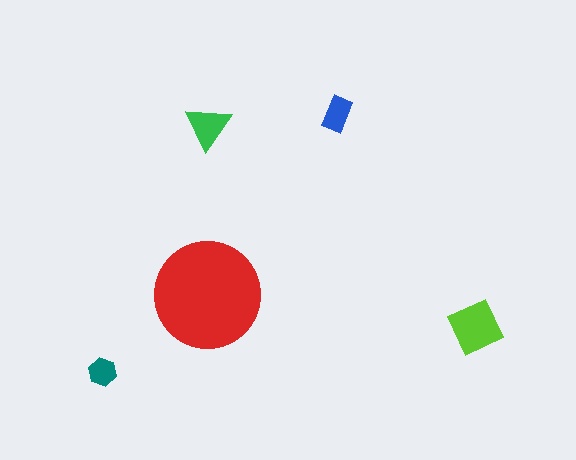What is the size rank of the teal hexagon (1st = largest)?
5th.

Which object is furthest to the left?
The teal hexagon is leftmost.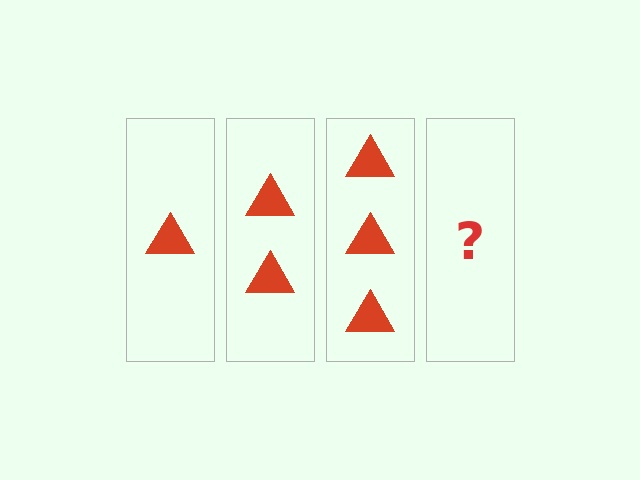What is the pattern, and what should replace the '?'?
The pattern is that each step adds one more triangle. The '?' should be 4 triangles.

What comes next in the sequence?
The next element should be 4 triangles.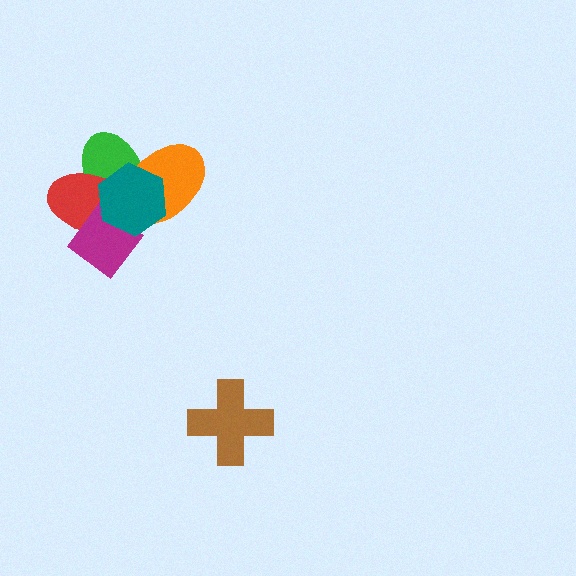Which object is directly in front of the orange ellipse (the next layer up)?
The red ellipse is directly in front of the orange ellipse.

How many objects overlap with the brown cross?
0 objects overlap with the brown cross.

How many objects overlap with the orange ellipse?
3 objects overlap with the orange ellipse.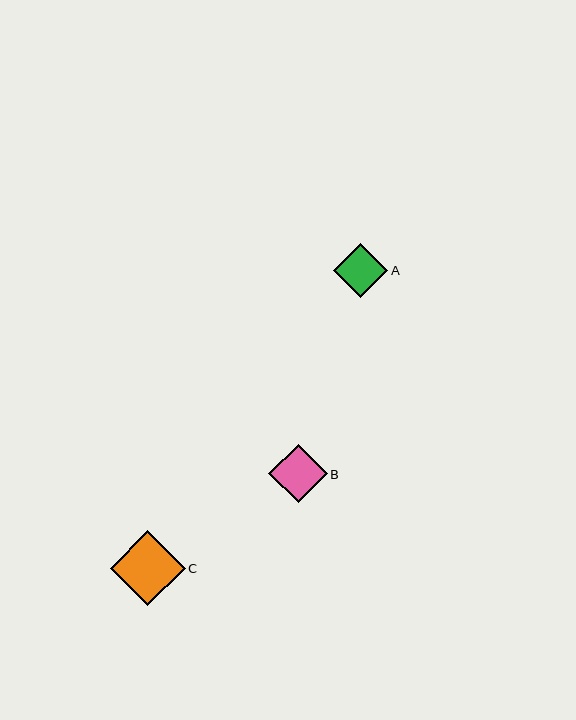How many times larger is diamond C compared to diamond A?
Diamond C is approximately 1.4 times the size of diamond A.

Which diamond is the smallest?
Diamond A is the smallest with a size of approximately 54 pixels.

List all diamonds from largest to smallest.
From largest to smallest: C, B, A.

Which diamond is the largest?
Diamond C is the largest with a size of approximately 75 pixels.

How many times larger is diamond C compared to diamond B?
Diamond C is approximately 1.3 times the size of diamond B.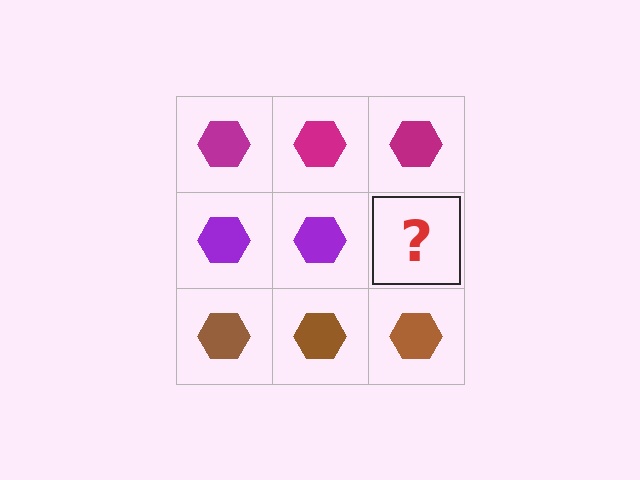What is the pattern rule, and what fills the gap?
The rule is that each row has a consistent color. The gap should be filled with a purple hexagon.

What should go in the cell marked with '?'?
The missing cell should contain a purple hexagon.